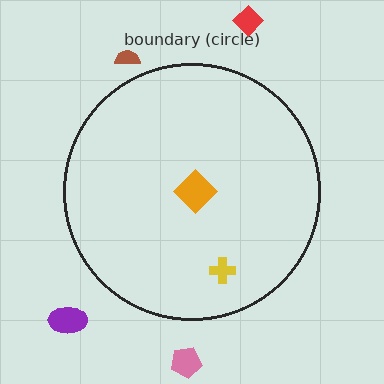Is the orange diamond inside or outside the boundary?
Inside.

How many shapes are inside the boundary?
2 inside, 4 outside.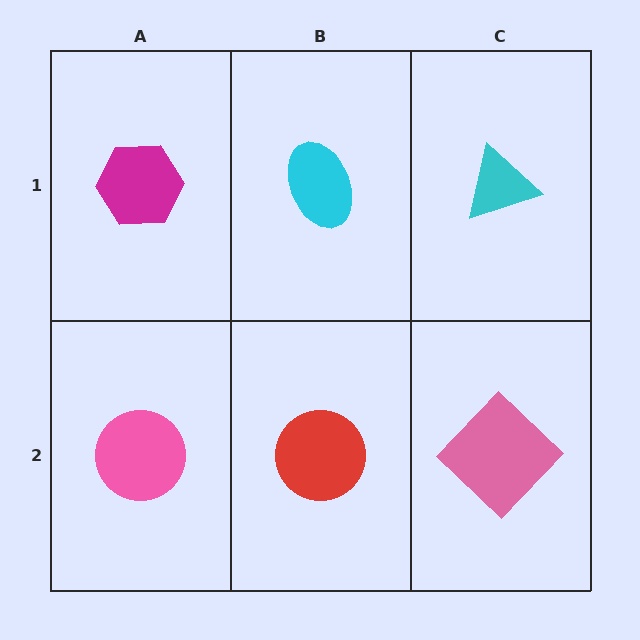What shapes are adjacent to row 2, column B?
A cyan ellipse (row 1, column B), a pink circle (row 2, column A), a pink diamond (row 2, column C).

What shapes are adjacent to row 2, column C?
A cyan triangle (row 1, column C), a red circle (row 2, column B).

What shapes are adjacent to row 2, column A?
A magenta hexagon (row 1, column A), a red circle (row 2, column B).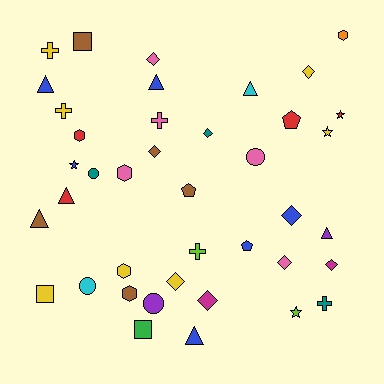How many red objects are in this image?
There are 4 red objects.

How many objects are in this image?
There are 40 objects.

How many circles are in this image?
There are 4 circles.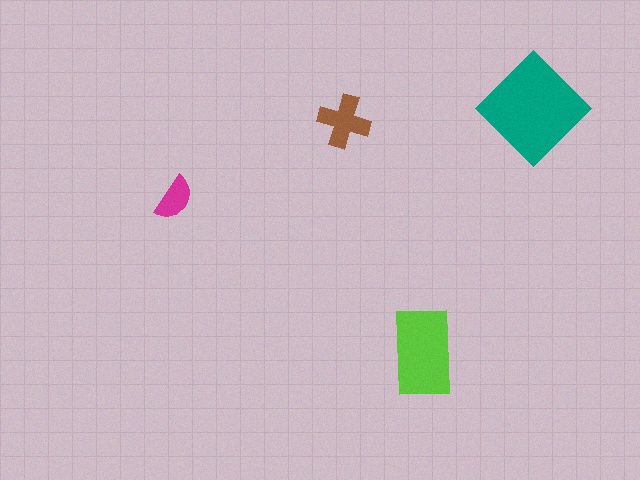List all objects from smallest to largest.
The magenta semicircle, the brown cross, the lime rectangle, the teal diamond.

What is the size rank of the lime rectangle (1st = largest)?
2nd.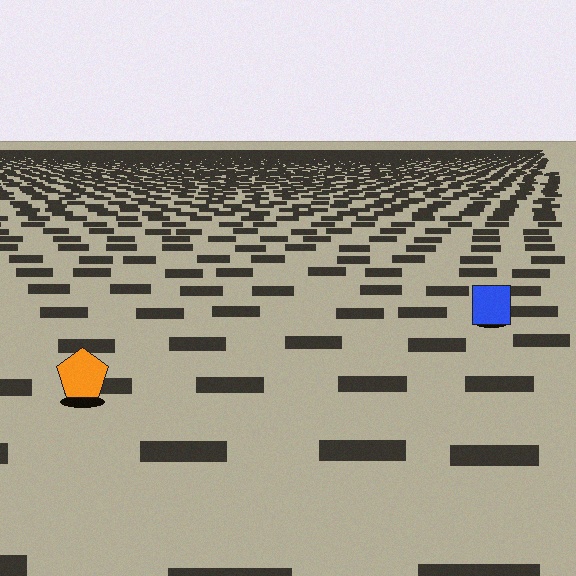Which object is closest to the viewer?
The orange pentagon is closest. The texture marks near it are larger and more spread out.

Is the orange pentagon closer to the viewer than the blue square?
Yes. The orange pentagon is closer — you can tell from the texture gradient: the ground texture is coarser near it.